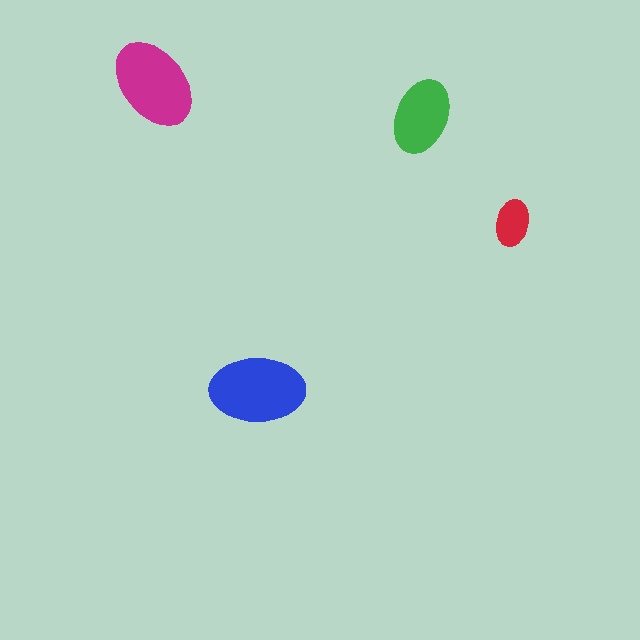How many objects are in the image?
There are 4 objects in the image.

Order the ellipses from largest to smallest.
the blue one, the magenta one, the green one, the red one.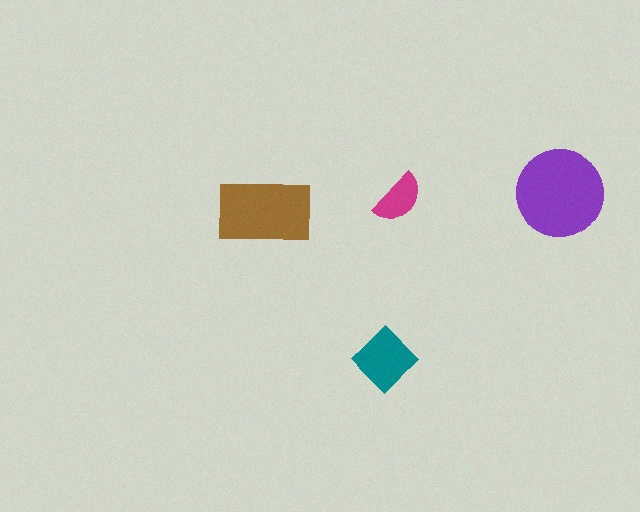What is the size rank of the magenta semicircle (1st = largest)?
4th.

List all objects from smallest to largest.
The magenta semicircle, the teal diamond, the brown rectangle, the purple circle.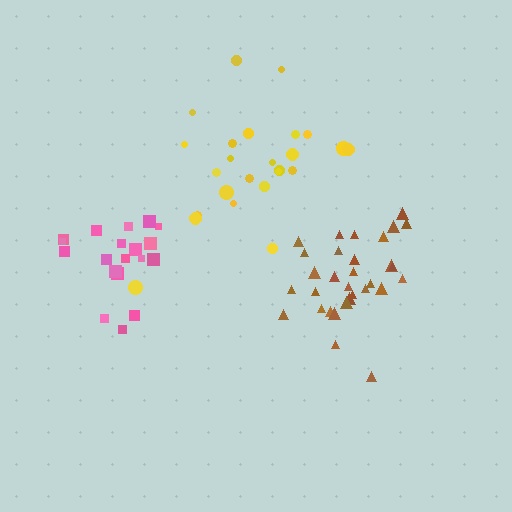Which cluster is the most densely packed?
Brown.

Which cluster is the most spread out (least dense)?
Yellow.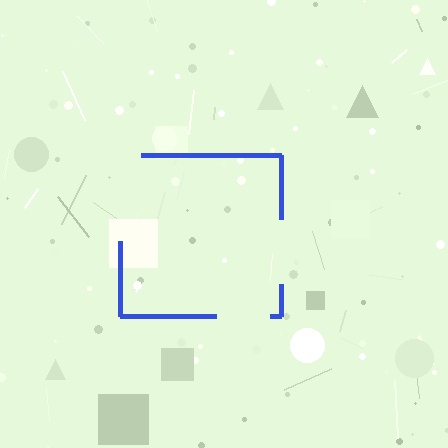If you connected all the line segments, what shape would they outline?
They would outline a square.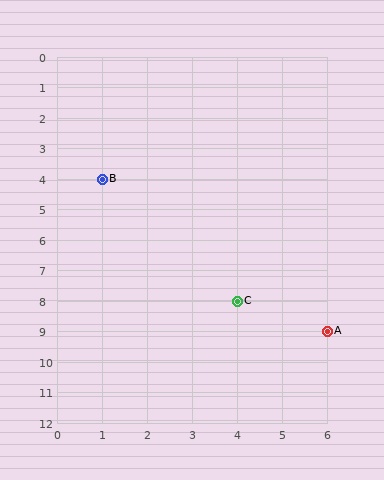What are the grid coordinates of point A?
Point A is at grid coordinates (6, 9).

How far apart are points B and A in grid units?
Points B and A are 5 columns and 5 rows apart (about 7.1 grid units diagonally).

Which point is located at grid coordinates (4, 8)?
Point C is at (4, 8).